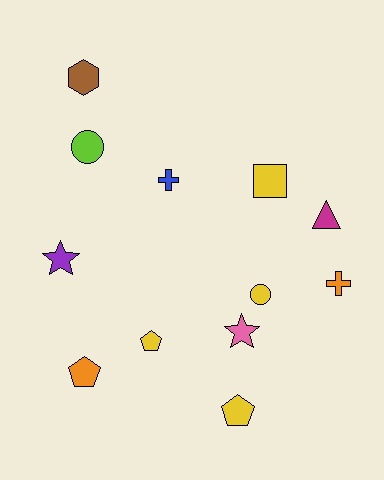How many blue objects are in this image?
There is 1 blue object.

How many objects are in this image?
There are 12 objects.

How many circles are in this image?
There are 2 circles.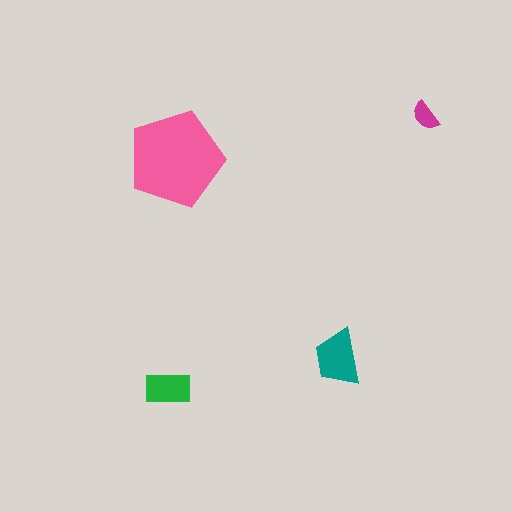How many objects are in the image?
There are 4 objects in the image.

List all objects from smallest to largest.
The magenta semicircle, the green rectangle, the teal trapezoid, the pink pentagon.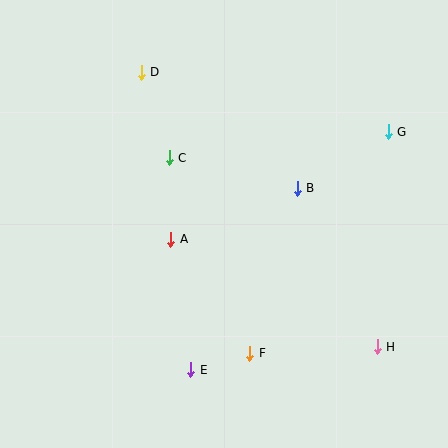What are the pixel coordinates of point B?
Point B is at (297, 188).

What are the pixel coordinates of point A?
Point A is at (171, 239).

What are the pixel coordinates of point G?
Point G is at (388, 132).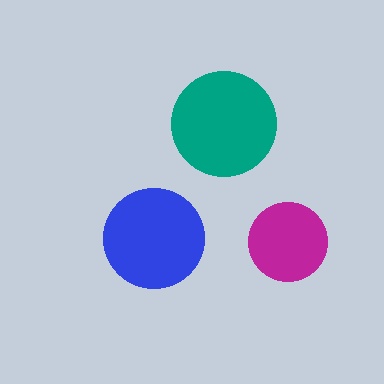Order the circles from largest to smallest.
the teal one, the blue one, the magenta one.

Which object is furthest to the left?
The blue circle is leftmost.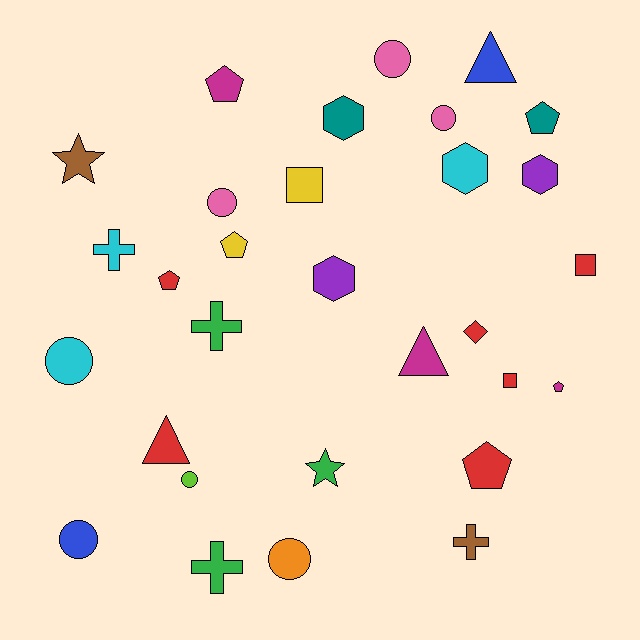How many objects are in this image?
There are 30 objects.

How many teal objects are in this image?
There are 2 teal objects.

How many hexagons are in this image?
There are 4 hexagons.